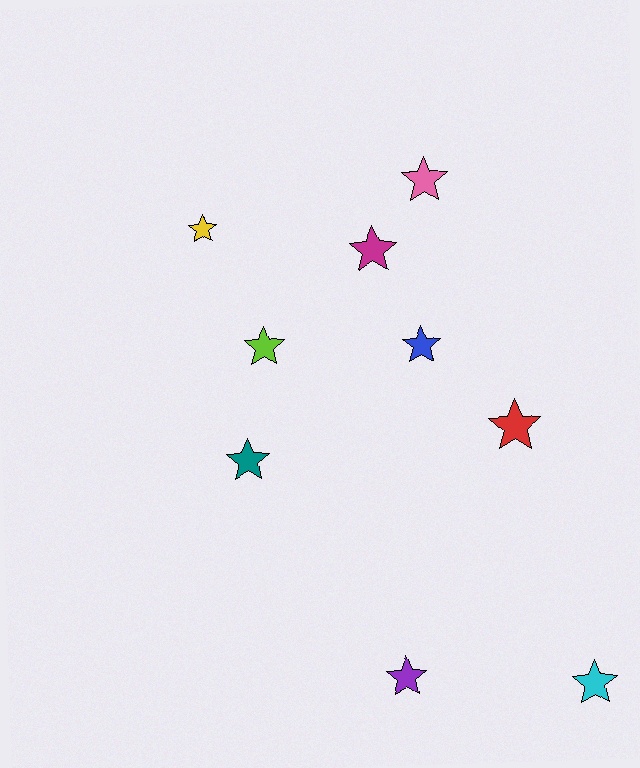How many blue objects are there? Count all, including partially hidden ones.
There is 1 blue object.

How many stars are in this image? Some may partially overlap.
There are 9 stars.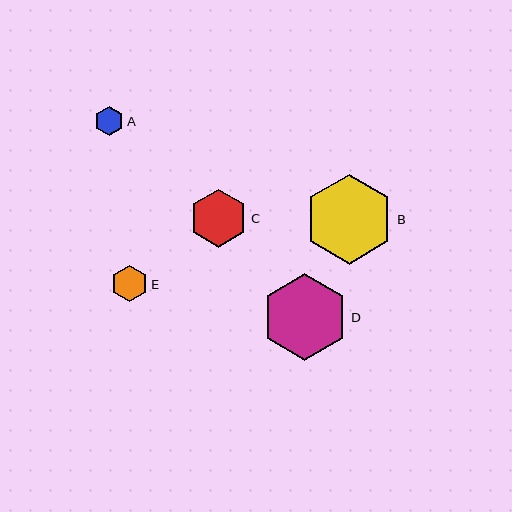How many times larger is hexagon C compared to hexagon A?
Hexagon C is approximately 2.0 times the size of hexagon A.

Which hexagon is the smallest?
Hexagon A is the smallest with a size of approximately 29 pixels.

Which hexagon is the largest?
Hexagon B is the largest with a size of approximately 89 pixels.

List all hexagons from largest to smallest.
From largest to smallest: B, D, C, E, A.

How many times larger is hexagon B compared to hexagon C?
Hexagon B is approximately 1.5 times the size of hexagon C.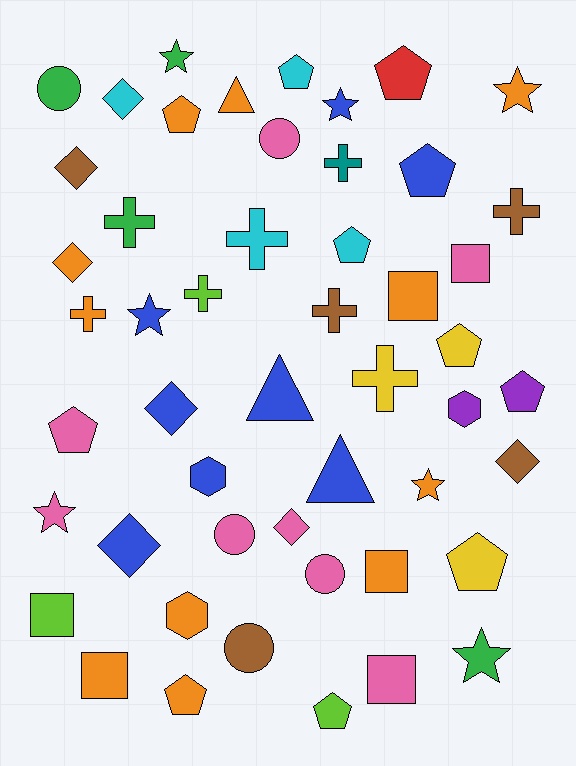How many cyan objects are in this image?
There are 4 cyan objects.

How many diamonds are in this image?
There are 7 diamonds.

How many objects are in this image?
There are 50 objects.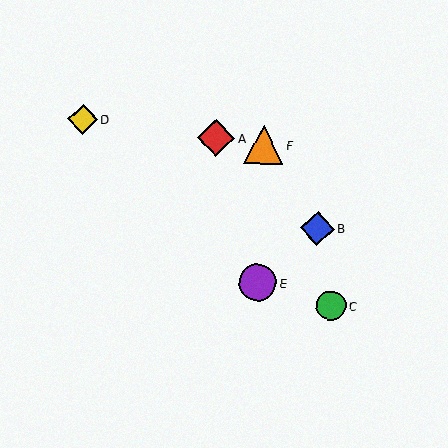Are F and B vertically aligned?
No, F is at x≈264 and B is at x≈317.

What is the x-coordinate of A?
Object A is at x≈216.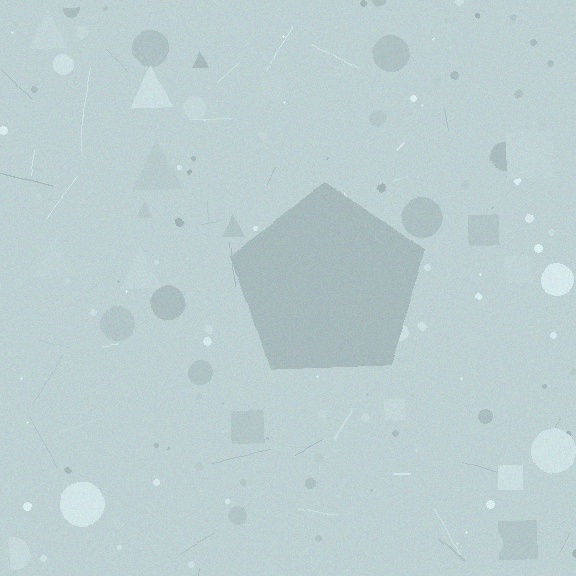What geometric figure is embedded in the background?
A pentagon is embedded in the background.